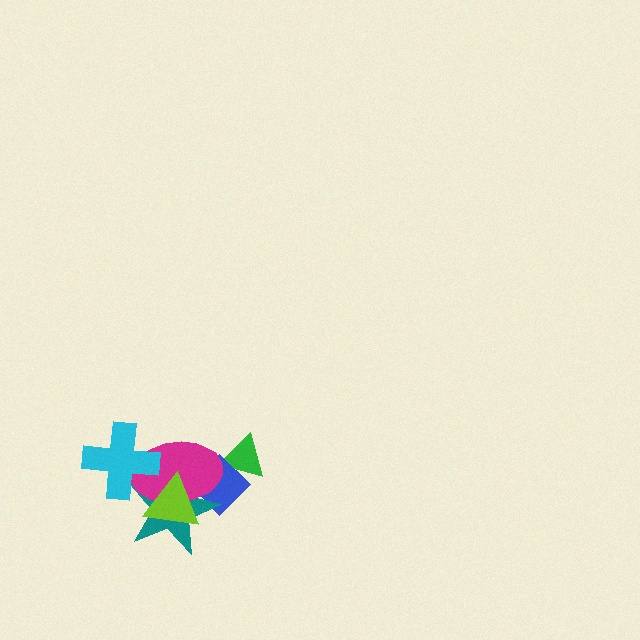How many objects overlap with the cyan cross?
2 objects overlap with the cyan cross.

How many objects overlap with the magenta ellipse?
4 objects overlap with the magenta ellipse.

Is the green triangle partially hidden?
Yes, it is partially covered by another shape.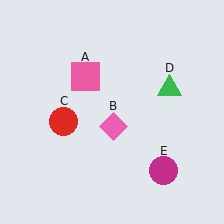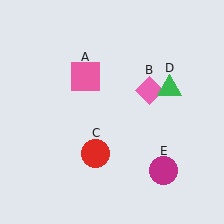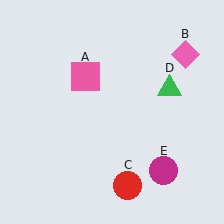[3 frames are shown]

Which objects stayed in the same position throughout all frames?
Pink square (object A) and green triangle (object D) and magenta circle (object E) remained stationary.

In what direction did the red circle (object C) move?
The red circle (object C) moved down and to the right.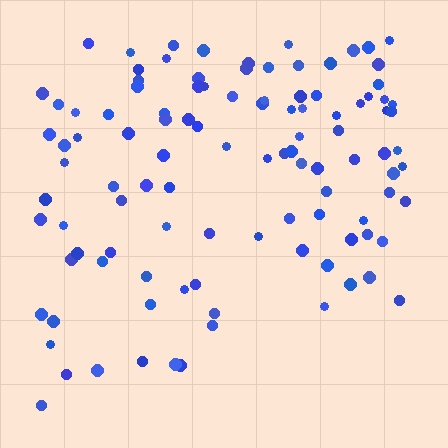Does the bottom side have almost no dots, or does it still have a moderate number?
Still a moderate number, just noticeably fewer than the top.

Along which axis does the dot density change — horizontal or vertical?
Vertical.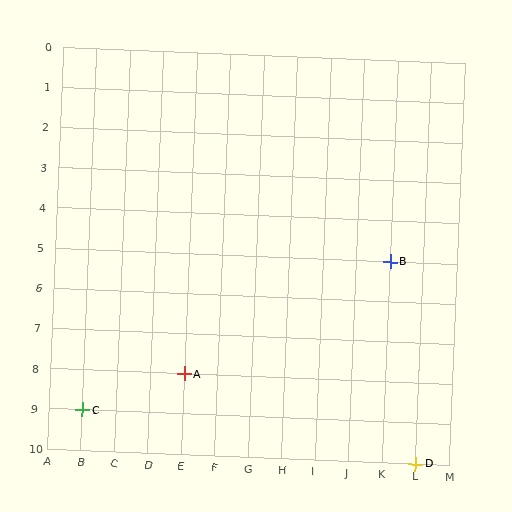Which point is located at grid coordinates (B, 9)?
Point C is at (B, 9).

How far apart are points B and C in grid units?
Points B and C are 9 columns and 4 rows apart (about 9.8 grid units diagonally).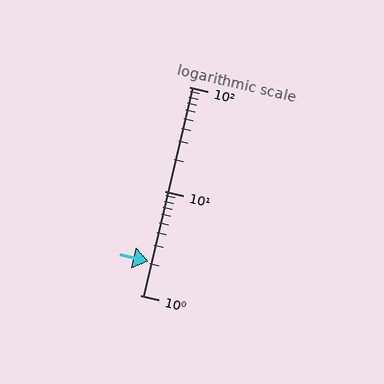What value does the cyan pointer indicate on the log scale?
The pointer indicates approximately 2.1.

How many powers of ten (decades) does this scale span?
The scale spans 2 decades, from 1 to 100.